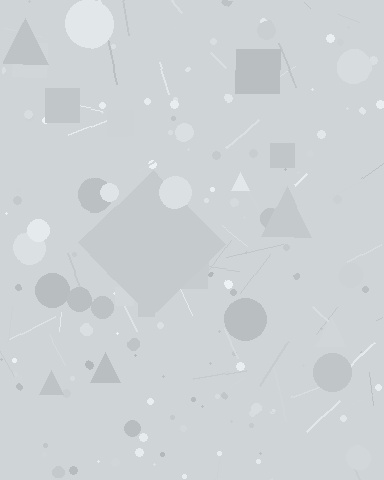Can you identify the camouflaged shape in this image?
The camouflaged shape is a diamond.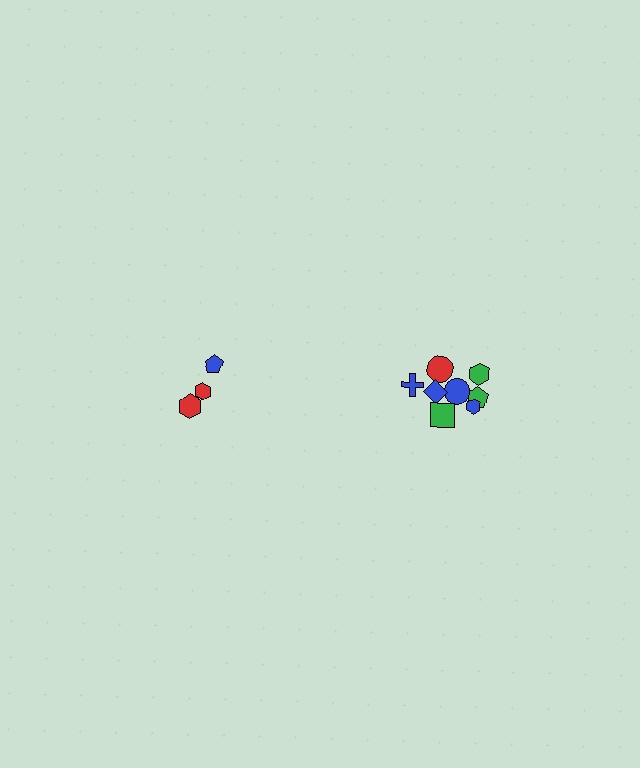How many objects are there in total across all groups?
There are 11 objects.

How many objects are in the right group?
There are 8 objects.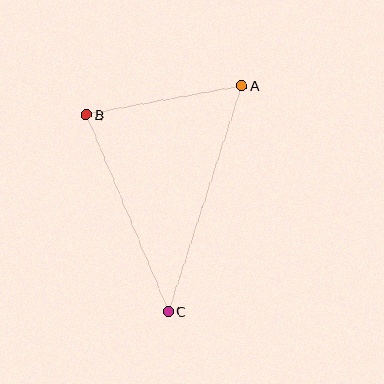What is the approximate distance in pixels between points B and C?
The distance between B and C is approximately 213 pixels.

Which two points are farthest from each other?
Points A and C are farthest from each other.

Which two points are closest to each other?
Points A and B are closest to each other.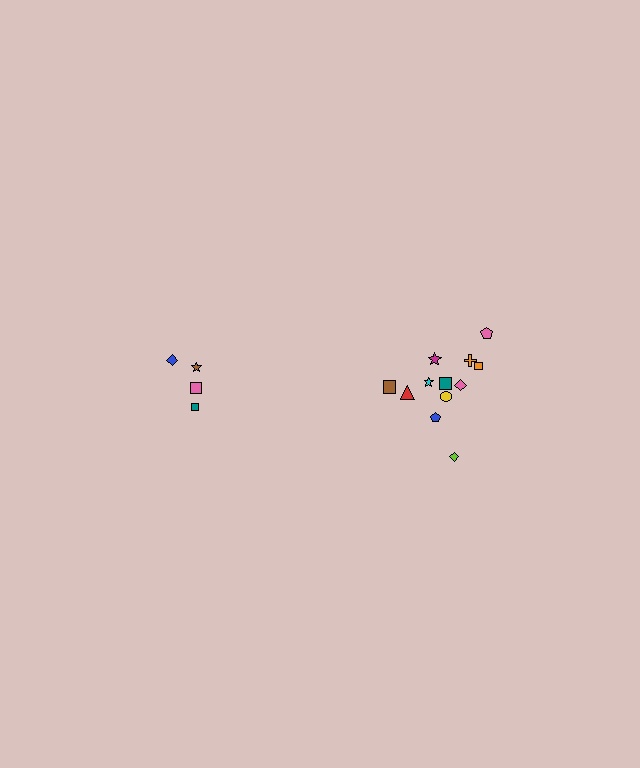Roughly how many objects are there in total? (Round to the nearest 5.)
Roughly 15 objects in total.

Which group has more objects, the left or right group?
The right group.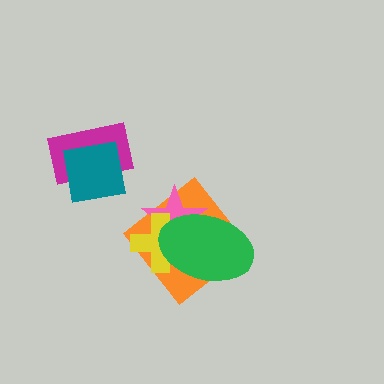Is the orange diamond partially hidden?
Yes, it is partially covered by another shape.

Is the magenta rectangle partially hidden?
Yes, it is partially covered by another shape.